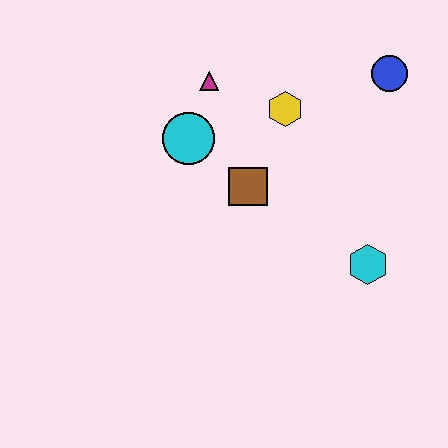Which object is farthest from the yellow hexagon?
The cyan hexagon is farthest from the yellow hexagon.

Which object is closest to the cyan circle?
The magenta triangle is closest to the cyan circle.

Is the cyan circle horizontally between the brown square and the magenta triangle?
No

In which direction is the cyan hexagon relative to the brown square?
The cyan hexagon is to the right of the brown square.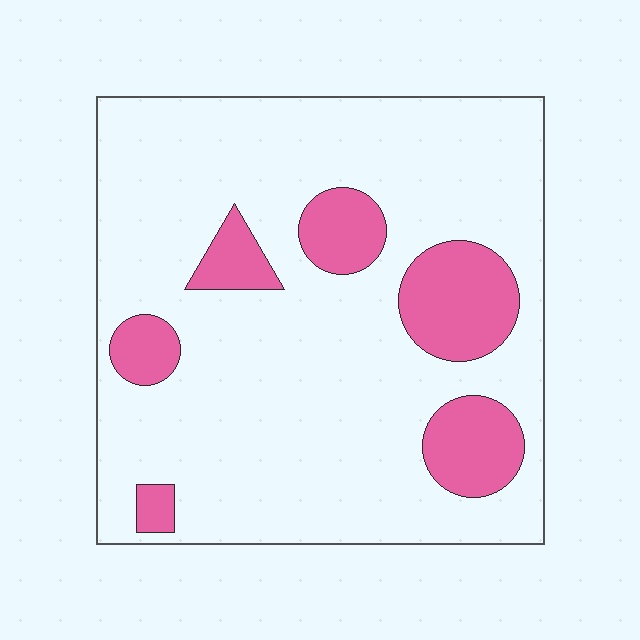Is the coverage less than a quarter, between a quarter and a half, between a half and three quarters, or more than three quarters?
Less than a quarter.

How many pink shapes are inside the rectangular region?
6.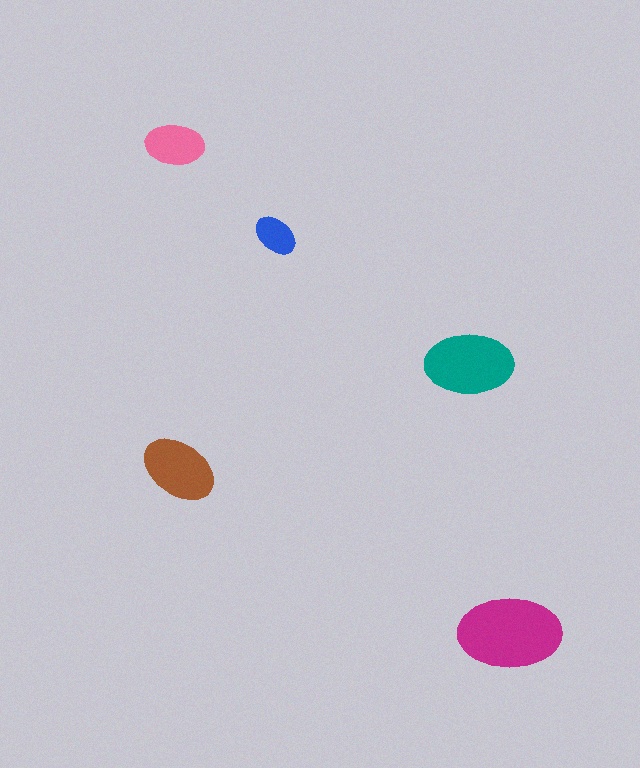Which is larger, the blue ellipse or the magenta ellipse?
The magenta one.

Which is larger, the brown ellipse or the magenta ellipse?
The magenta one.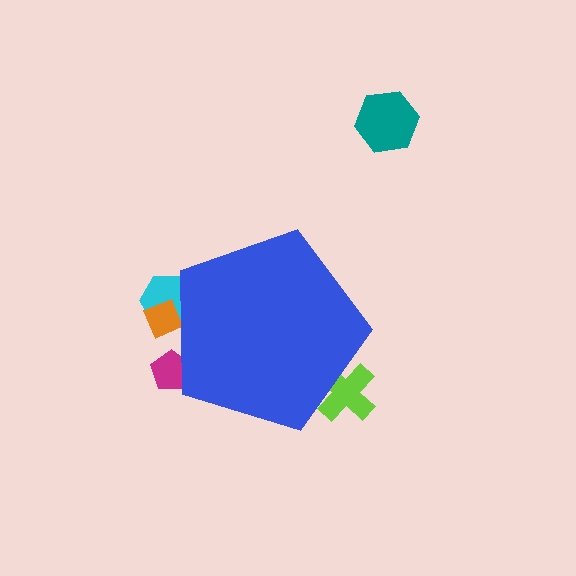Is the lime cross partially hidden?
Yes, the lime cross is partially hidden behind the blue pentagon.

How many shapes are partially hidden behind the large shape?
4 shapes are partially hidden.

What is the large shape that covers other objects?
A blue pentagon.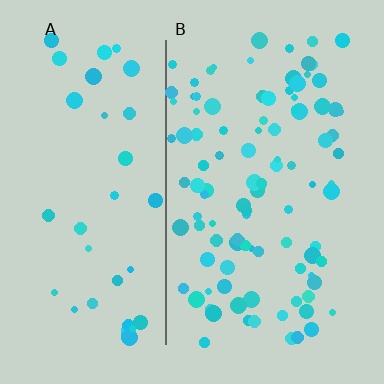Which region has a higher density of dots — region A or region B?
B (the right).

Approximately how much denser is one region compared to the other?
Approximately 2.5× — region B over region A.